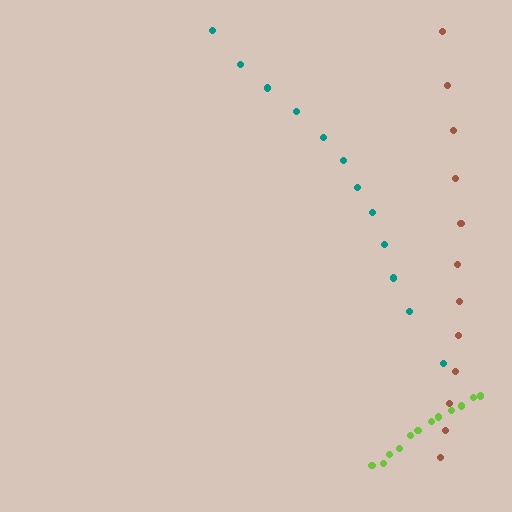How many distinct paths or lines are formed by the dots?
There are 3 distinct paths.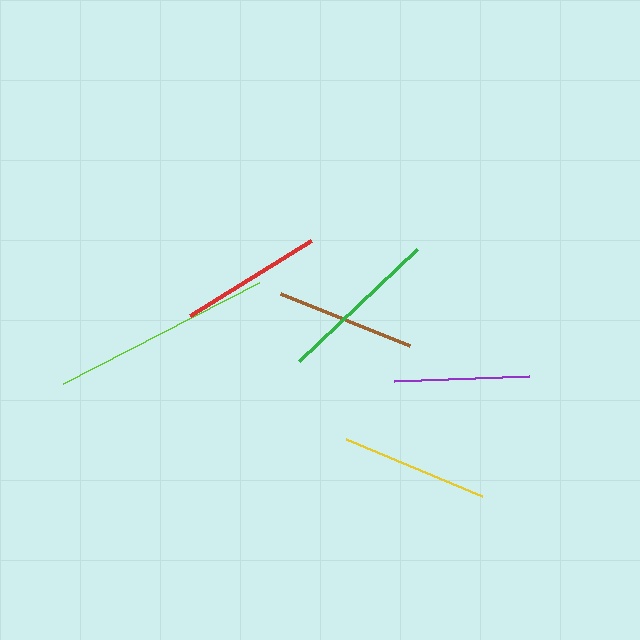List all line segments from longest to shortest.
From longest to shortest: lime, green, yellow, red, brown, purple.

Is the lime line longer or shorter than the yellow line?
The lime line is longer than the yellow line.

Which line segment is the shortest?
The purple line is the shortest at approximately 135 pixels.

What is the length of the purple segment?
The purple segment is approximately 135 pixels long.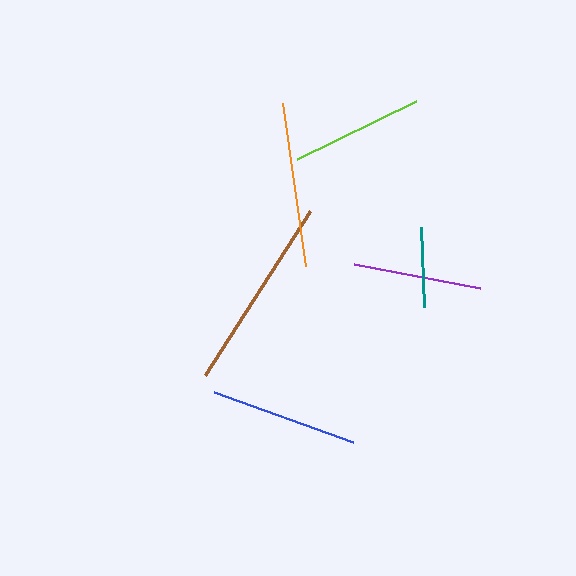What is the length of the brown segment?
The brown segment is approximately 195 pixels long.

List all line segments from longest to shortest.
From longest to shortest: brown, orange, blue, lime, purple, teal.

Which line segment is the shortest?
The teal line is the shortest at approximately 80 pixels.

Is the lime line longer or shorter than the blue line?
The blue line is longer than the lime line.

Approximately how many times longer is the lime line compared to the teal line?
The lime line is approximately 1.6 times the length of the teal line.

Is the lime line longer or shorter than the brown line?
The brown line is longer than the lime line.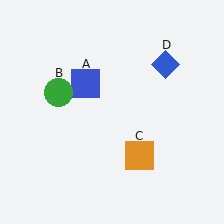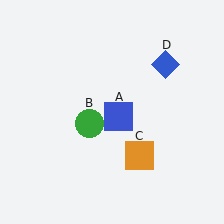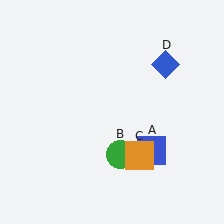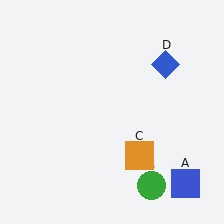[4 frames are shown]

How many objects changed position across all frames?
2 objects changed position: blue square (object A), green circle (object B).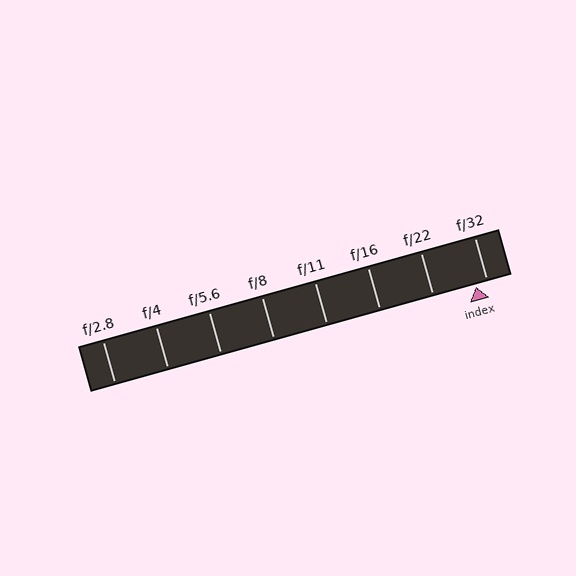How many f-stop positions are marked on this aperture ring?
There are 8 f-stop positions marked.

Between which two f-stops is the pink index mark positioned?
The index mark is between f/22 and f/32.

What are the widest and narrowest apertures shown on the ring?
The widest aperture shown is f/2.8 and the narrowest is f/32.